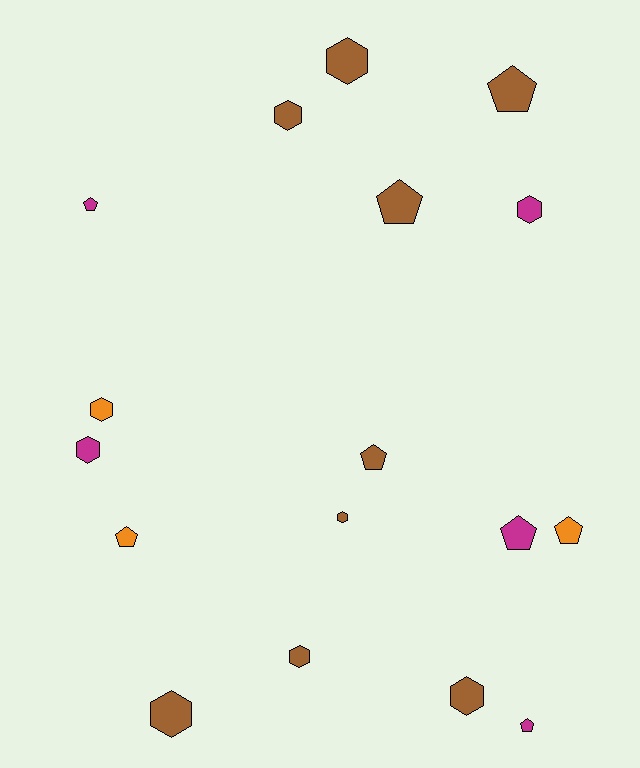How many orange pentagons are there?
There are 2 orange pentagons.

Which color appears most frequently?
Brown, with 9 objects.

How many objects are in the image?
There are 17 objects.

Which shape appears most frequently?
Hexagon, with 9 objects.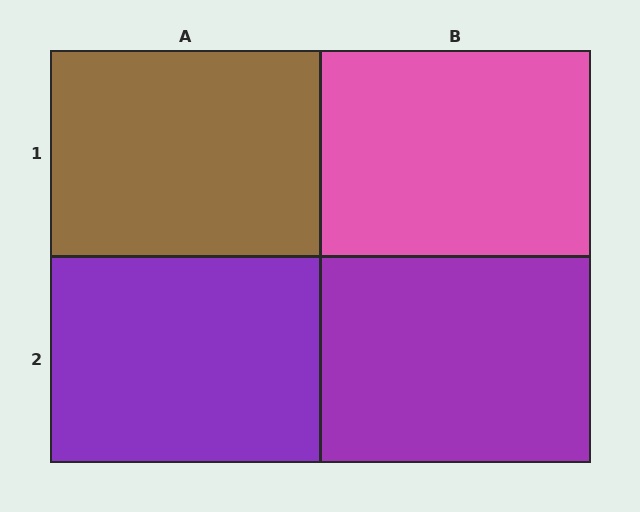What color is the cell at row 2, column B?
Purple.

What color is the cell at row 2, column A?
Purple.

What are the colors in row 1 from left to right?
Brown, pink.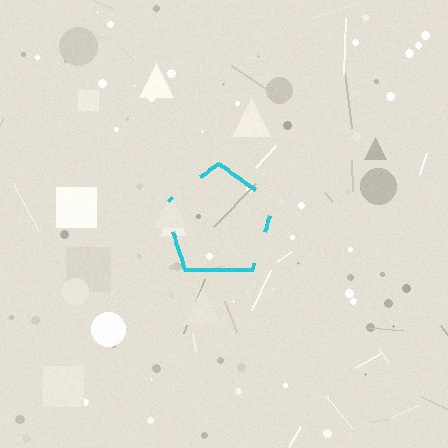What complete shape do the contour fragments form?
The contour fragments form a pentagon.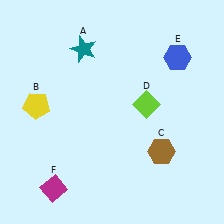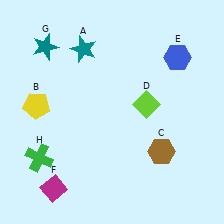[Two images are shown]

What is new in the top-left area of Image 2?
A teal star (G) was added in the top-left area of Image 2.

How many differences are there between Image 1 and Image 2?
There are 2 differences between the two images.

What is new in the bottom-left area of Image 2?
A green cross (H) was added in the bottom-left area of Image 2.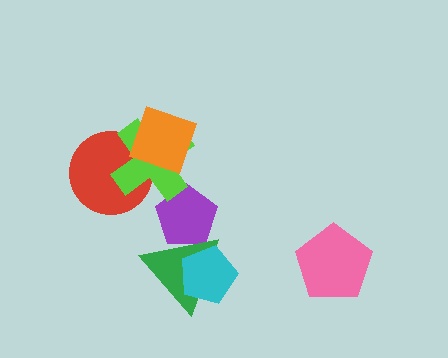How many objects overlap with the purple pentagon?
2 objects overlap with the purple pentagon.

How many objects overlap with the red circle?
2 objects overlap with the red circle.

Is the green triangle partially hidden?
Yes, it is partially covered by another shape.